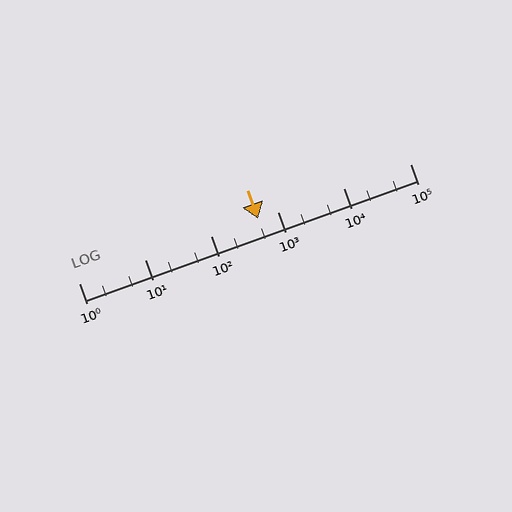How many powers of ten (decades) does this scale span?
The scale spans 5 decades, from 1 to 100000.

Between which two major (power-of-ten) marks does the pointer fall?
The pointer is between 100 and 1000.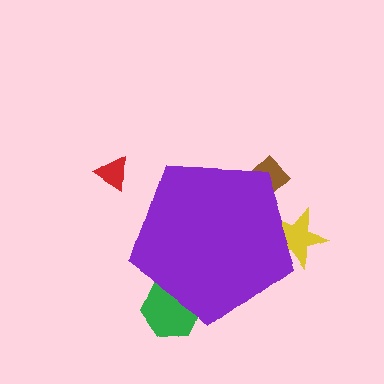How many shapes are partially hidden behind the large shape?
3 shapes are partially hidden.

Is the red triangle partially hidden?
No, the red triangle is fully visible.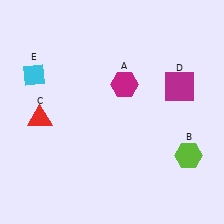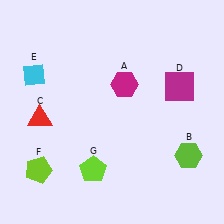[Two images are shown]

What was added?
A lime pentagon (F), a lime pentagon (G) were added in Image 2.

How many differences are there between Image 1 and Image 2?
There are 2 differences between the two images.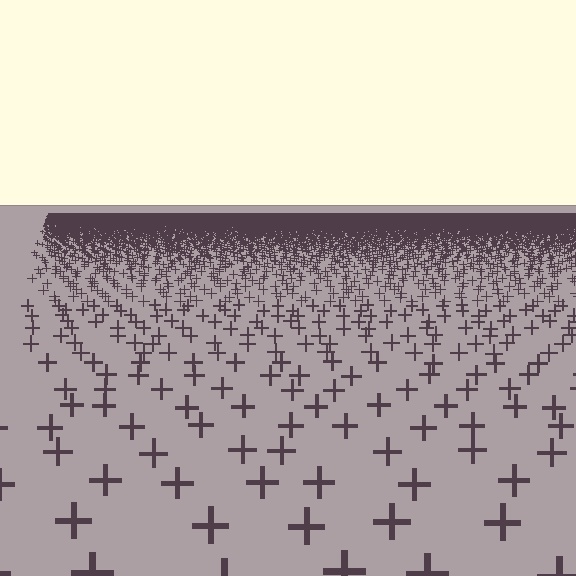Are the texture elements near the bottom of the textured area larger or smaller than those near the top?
Larger. Near the bottom, elements are closer to the viewer and appear at a bigger on-screen size.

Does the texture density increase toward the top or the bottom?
Density increases toward the top.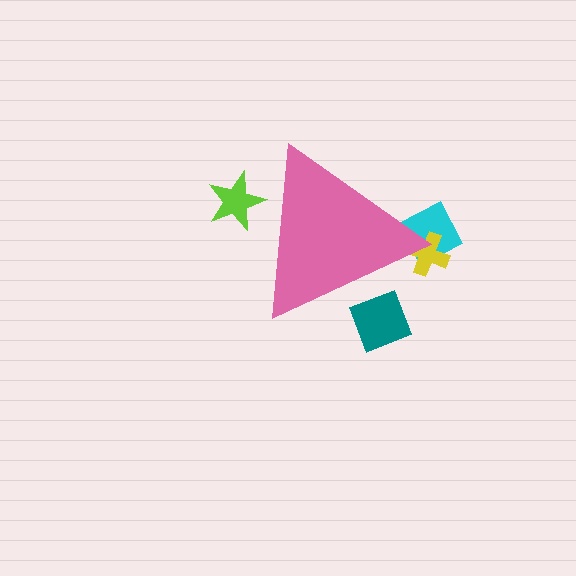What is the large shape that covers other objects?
A pink triangle.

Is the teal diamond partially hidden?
Yes, the teal diamond is partially hidden behind the pink triangle.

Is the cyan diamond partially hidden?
Yes, the cyan diamond is partially hidden behind the pink triangle.